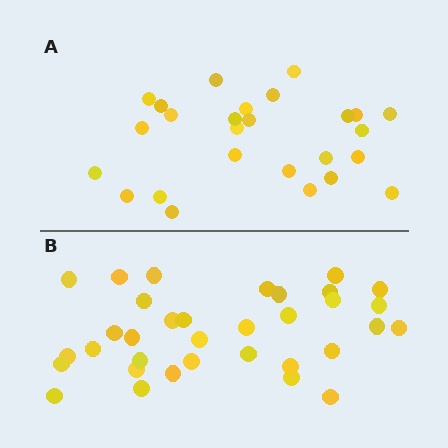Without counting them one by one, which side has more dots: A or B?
Region B (the bottom region) has more dots.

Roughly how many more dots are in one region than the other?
Region B has roughly 8 or so more dots than region A.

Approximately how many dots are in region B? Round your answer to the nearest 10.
About 30 dots. (The exact count is 34, which rounds to 30.)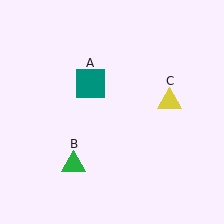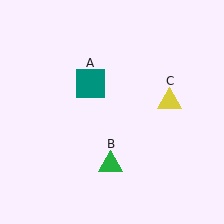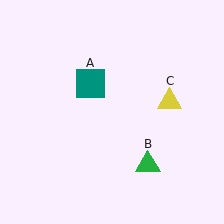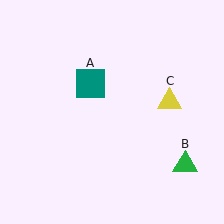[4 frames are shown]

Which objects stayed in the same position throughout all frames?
Teal square (object A) and yellow triangle (object C) remained stationary.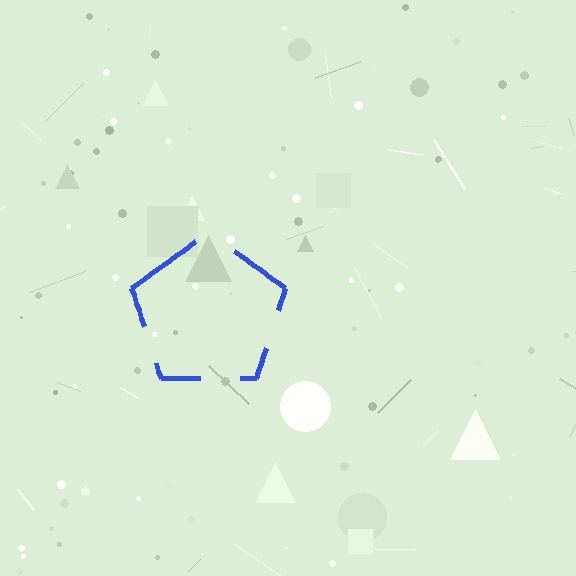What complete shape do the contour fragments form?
The contour fragments form a pentagon.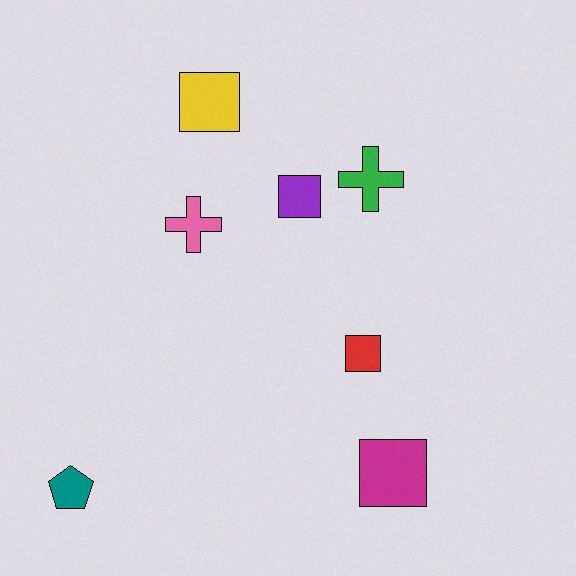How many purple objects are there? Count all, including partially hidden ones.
There is 1 purple object.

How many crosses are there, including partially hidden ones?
There are 2 crosses.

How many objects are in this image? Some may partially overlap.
There are 7 objects.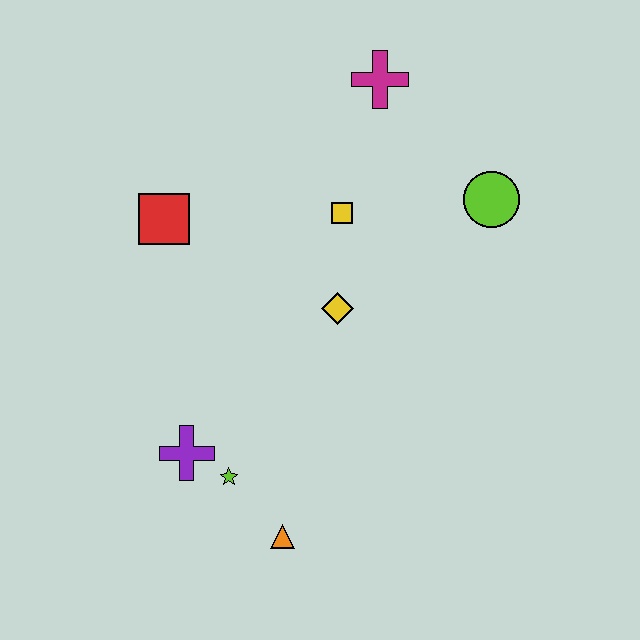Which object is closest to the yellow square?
The yellow diamond is closest to the yellow square.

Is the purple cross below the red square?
Yes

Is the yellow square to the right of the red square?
Yes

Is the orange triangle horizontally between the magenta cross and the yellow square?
No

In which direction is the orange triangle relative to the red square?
The orange triangle is below the red square.